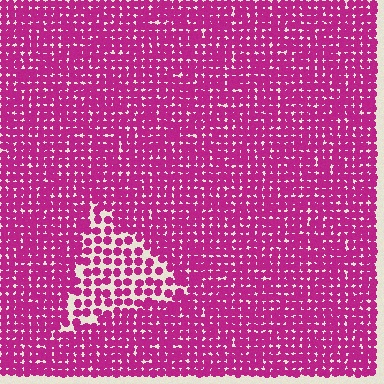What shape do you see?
I see a triangle.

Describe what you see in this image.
The image contains small magenta elements arranged at two different densities. A triangle-shaped region is visible where the elements are less densely packed than the surrounding area.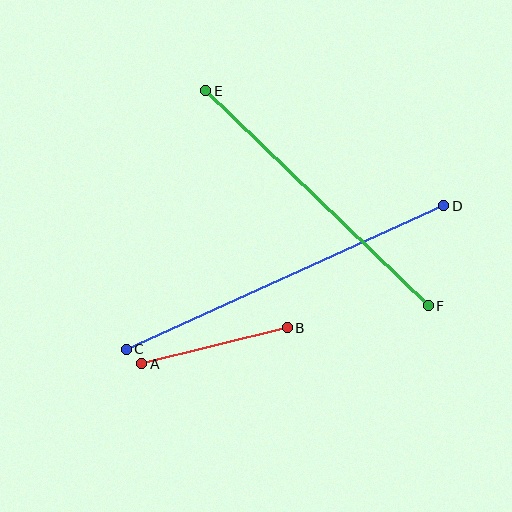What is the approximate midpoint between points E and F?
The midpoint is at approximately (317, 198) pixels.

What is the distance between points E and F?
The distance is approximately 309 pixels.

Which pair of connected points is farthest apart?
Points C and D are farthest apart.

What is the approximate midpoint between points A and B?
The midpoint is at approximately (215, 346) pixels.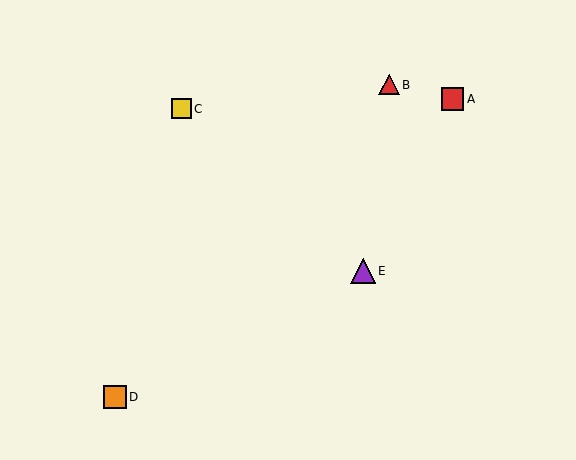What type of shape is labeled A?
Shape A is a red square.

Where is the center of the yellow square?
The center of the yellow square is at (181, 109).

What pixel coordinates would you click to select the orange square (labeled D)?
Click at (115, 397) to select the orange square D.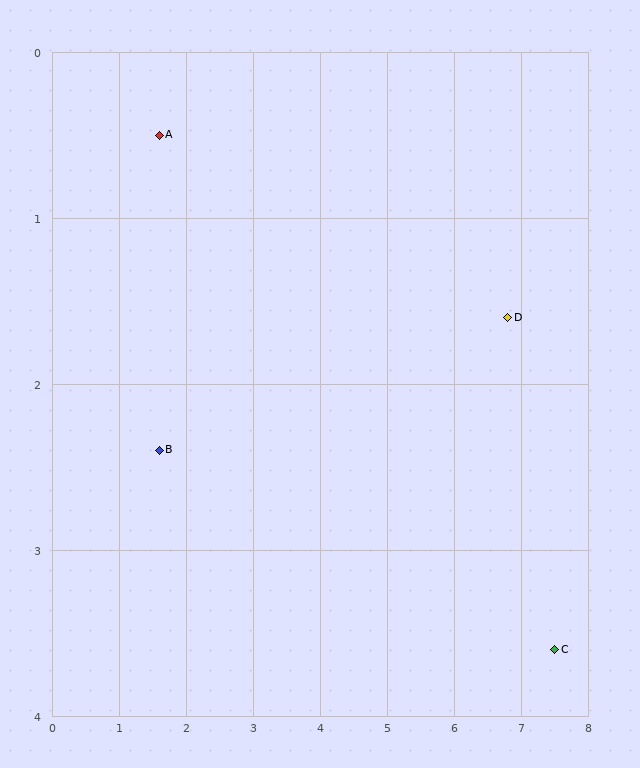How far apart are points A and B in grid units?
Points A and B are about 1.9 grid units apart.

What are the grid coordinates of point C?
Point C is at approximately (7.5, 3.6).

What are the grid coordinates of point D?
Point D is at approximately (6.8, 1.6).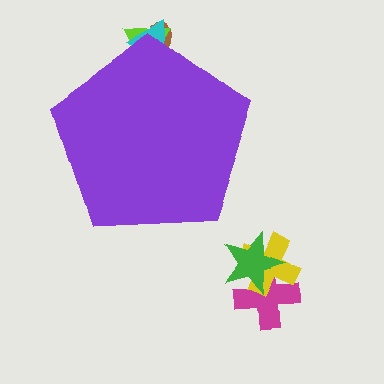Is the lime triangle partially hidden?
Yes, the lime triangle is partially hidden behind the purple pentagon.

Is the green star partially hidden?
No, the green star is fully visible.